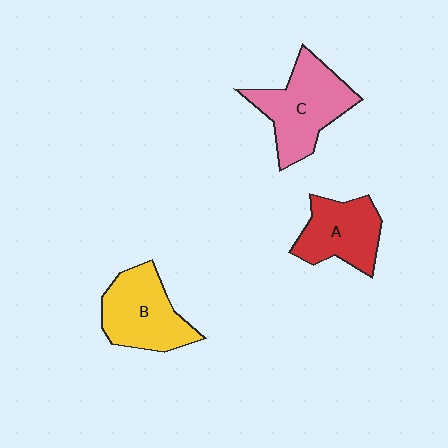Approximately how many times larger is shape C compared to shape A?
Approximately 1.3 times.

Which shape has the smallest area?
Shape A (red).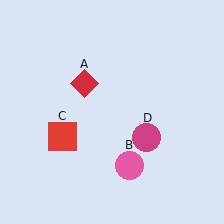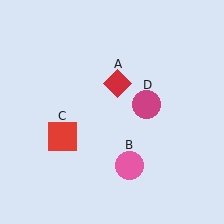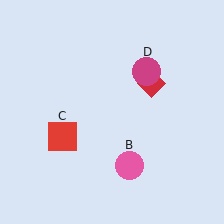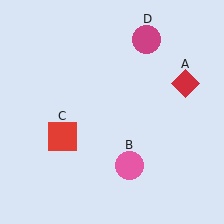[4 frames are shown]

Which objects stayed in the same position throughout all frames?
Pink circle (object B) and red square (object C) remained stationary.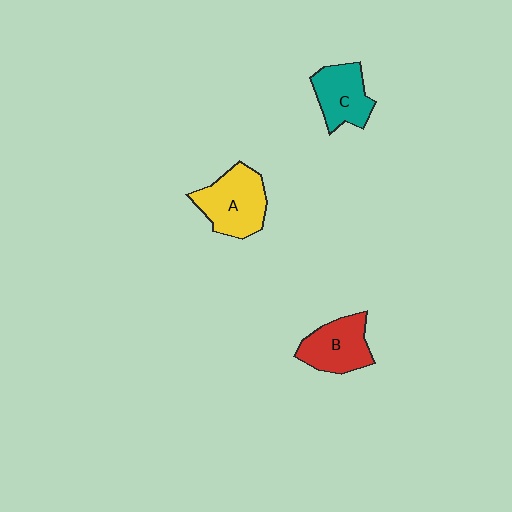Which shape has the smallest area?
Shape C (teal).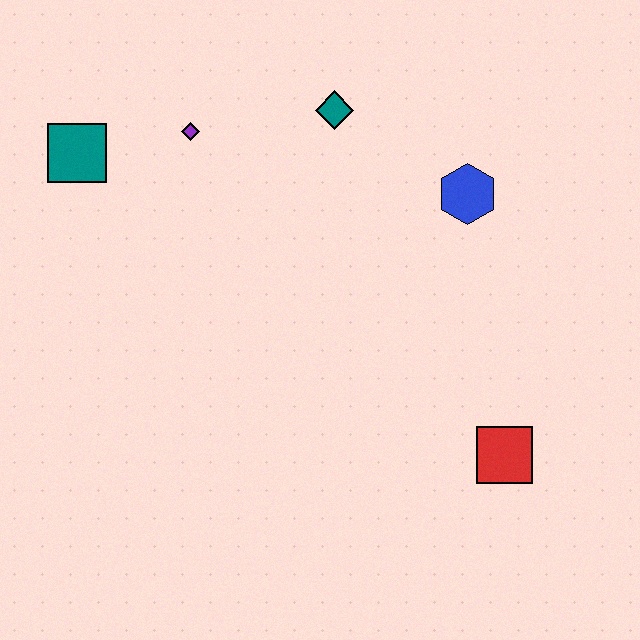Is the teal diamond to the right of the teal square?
Yes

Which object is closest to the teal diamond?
The purple diamond is closest to the teal diamond.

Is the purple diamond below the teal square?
No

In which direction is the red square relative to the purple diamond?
The red square is below the purple diamond.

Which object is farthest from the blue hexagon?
The teal square is farthest from the blue hexagon.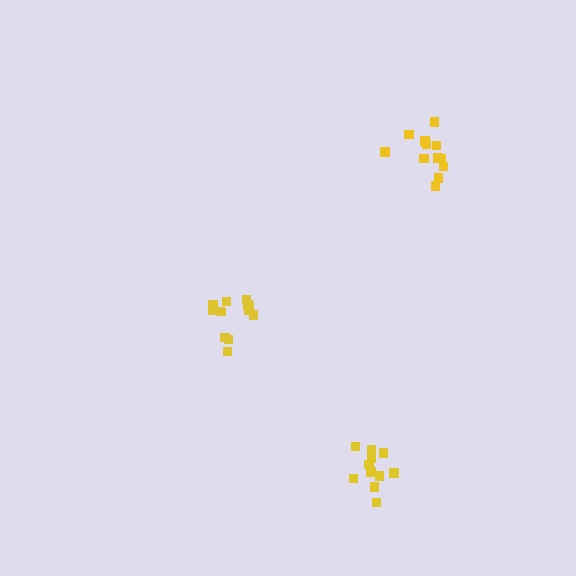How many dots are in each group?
Group 1: 12 dots, Group 2: 11 dots, Group 3: 12 dots (35 total).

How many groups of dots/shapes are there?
There are 3 groups.